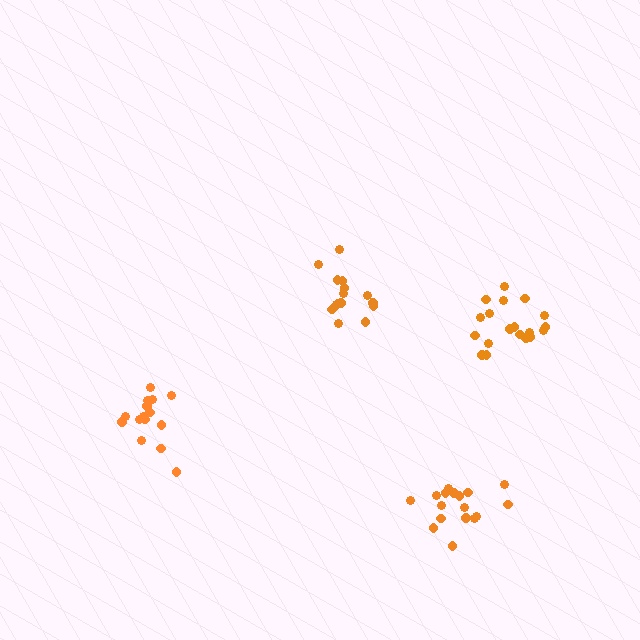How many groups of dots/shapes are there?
There are 4 groups.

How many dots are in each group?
Group 1: 16 dots, Group 2: 15 dots, Group 3: 19 dots, Group 4: 17 dots (67 total).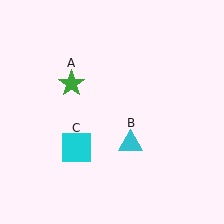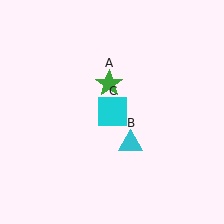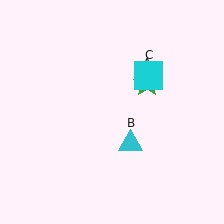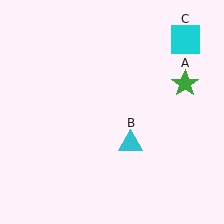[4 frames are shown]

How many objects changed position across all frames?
2 objects changed position: green star (object A), cyan square (object C).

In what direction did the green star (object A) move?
The green star (object A) moved right.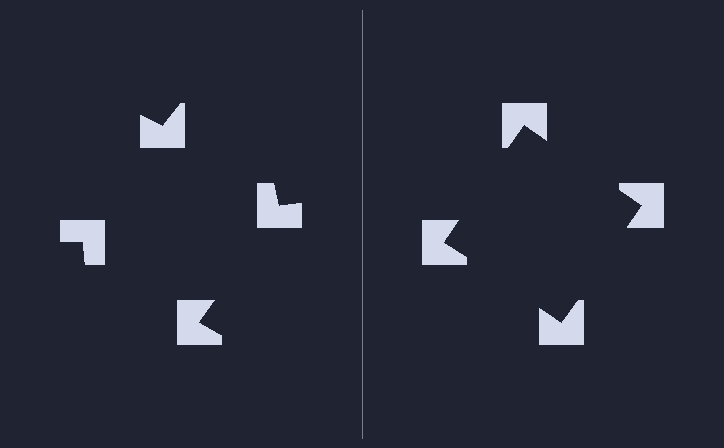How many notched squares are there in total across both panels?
8 — 4 on each side.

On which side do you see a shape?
An illusory square appears on the right side. On the left side the wedge cuts are rotated, so no coherent shape forms.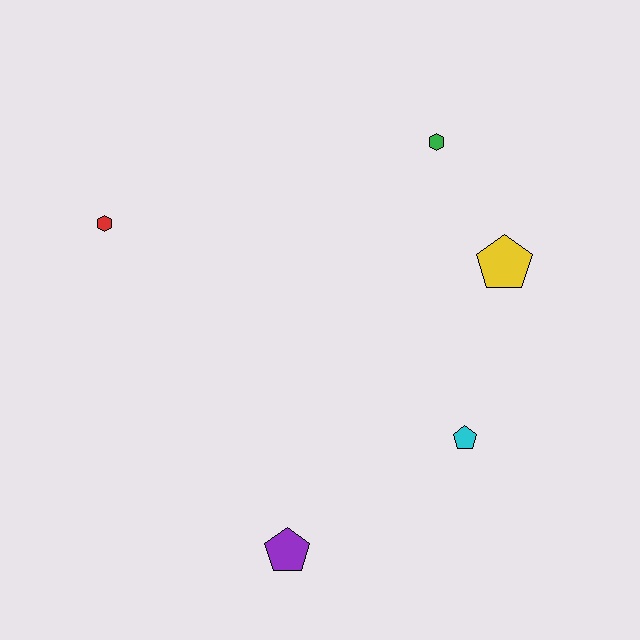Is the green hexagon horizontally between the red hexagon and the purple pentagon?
No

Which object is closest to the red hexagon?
The green hexagon is closest to the red hexagon.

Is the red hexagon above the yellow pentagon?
Yes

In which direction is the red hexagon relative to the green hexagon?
The red hexagon is to the left of the green hexagon.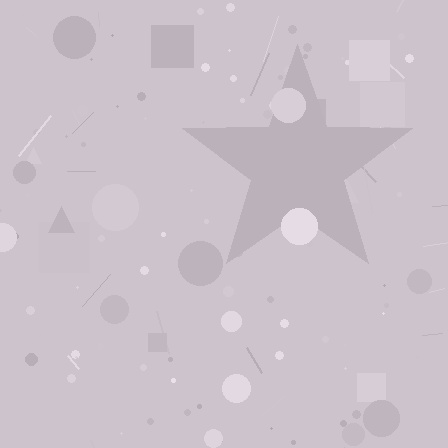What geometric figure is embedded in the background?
A star is embedded in the background.